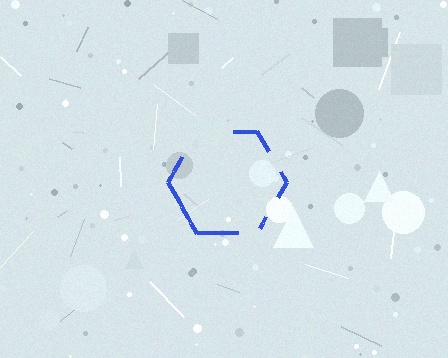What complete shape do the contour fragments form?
The contour fragments form a hexagon.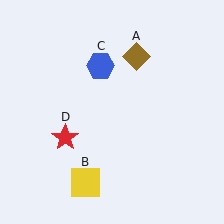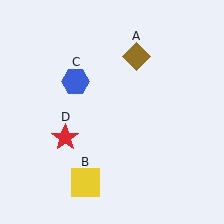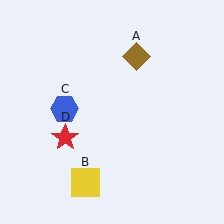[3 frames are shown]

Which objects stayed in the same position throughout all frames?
Brown diamond (object A) and yellow square (object B) and red star (object D) remained stationary.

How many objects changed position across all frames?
1 object changed position: blue hexagon (object C).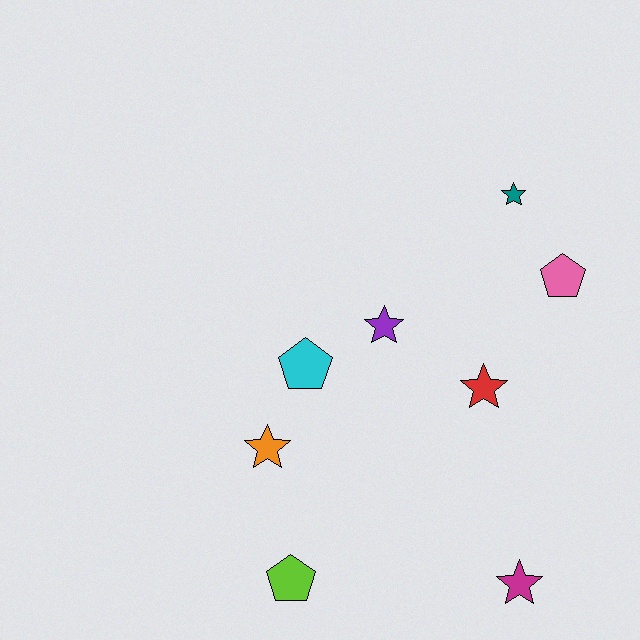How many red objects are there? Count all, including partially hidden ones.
There is 1 red object.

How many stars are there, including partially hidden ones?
There are 5 stars.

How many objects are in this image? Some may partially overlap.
There are 8 objects.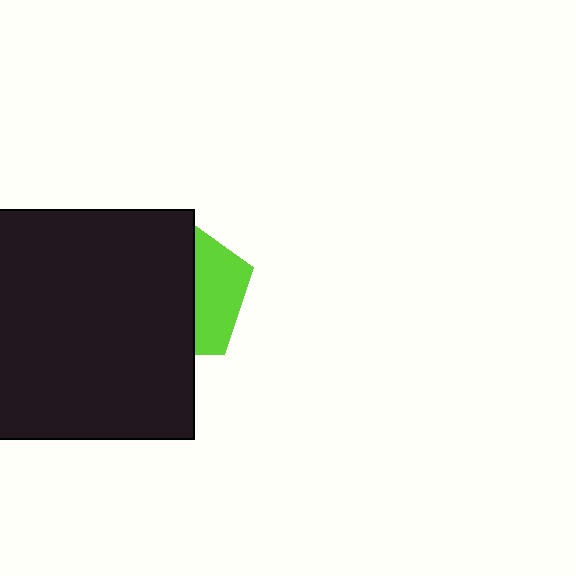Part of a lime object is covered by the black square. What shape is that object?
It is a pentagon.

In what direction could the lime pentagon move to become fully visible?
The lime pentagon could move right. That would shift it out from behind the black square entirely.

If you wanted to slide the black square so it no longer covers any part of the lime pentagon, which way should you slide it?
Slide it left — that is the most direct way to separate the two shapes.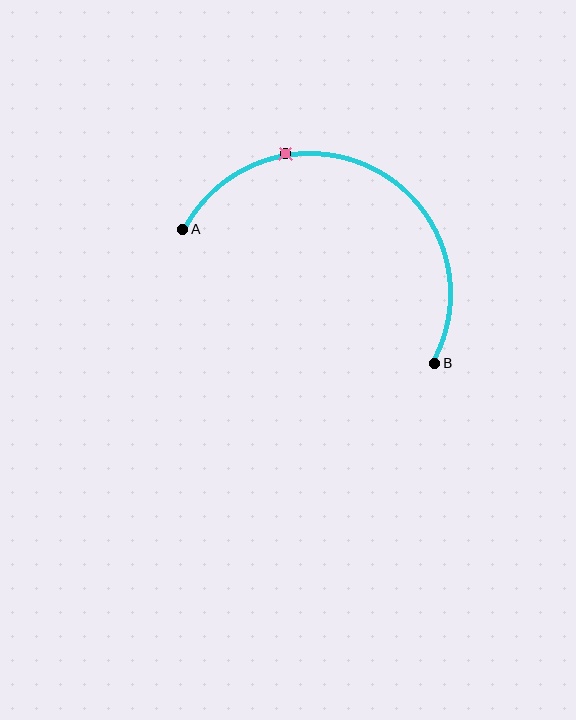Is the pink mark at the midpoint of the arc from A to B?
No. The pink mark lies on the arc but is closer to endpoint A. The arc midpoint would be at the point on the curve equidistant along the arc from both A and B.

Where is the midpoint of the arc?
The arc midpoint is the point on the curve farthest from the straight line joining A and B. It sits above that line.